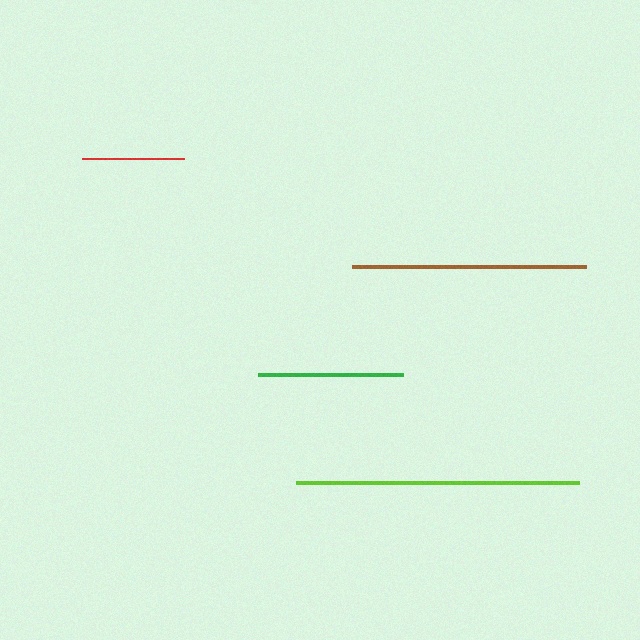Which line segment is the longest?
The lime line is the longest at approximately 283 pixels.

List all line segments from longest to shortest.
From longest to shortest: lime, brown, green, red.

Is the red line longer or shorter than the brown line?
The brown line is longer than the red line.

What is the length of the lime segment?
The lime segment is approximately 283 pixels long.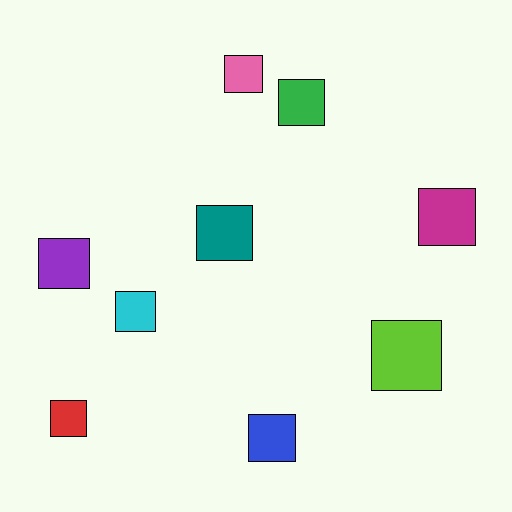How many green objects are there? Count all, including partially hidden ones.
There is 1 green object.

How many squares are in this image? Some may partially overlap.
There are 9 squares.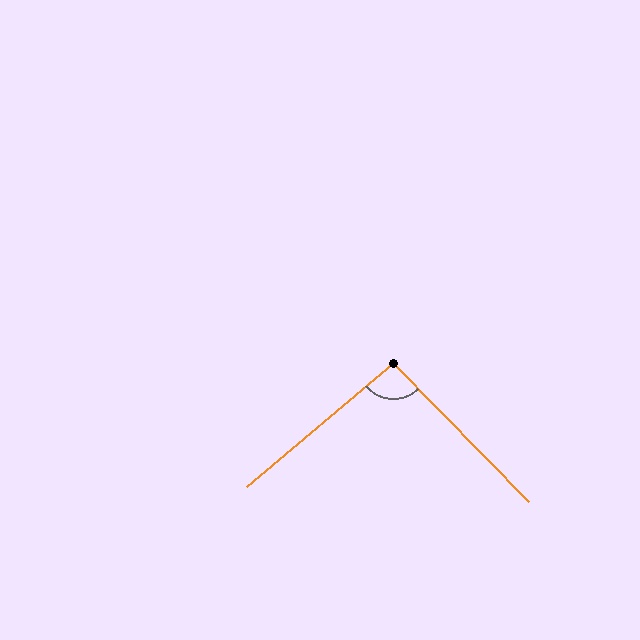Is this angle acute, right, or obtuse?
It is approximately a right angle.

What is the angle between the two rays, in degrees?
Approximately 94 degrees.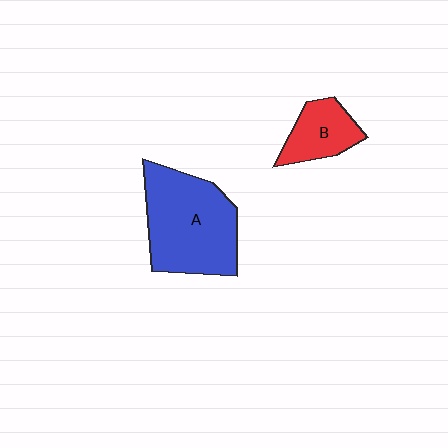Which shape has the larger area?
Shape A (blue).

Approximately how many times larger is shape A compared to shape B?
Approximately 2.4 times.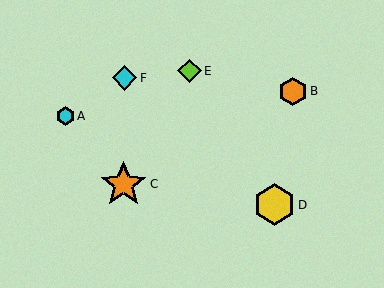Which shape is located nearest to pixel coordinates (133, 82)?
The cyan diamond (labeled F) at (125, 78) is nearest to that location.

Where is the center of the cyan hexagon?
The center of the cyan hexagon is at (65, 116).